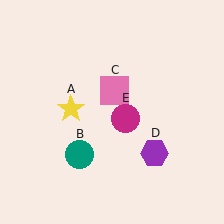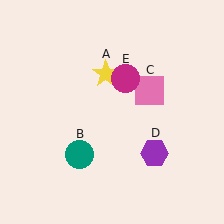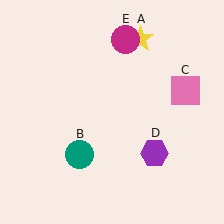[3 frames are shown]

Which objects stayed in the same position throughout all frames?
Teal circle (object B) and purple hexagon (object D) remained stationary.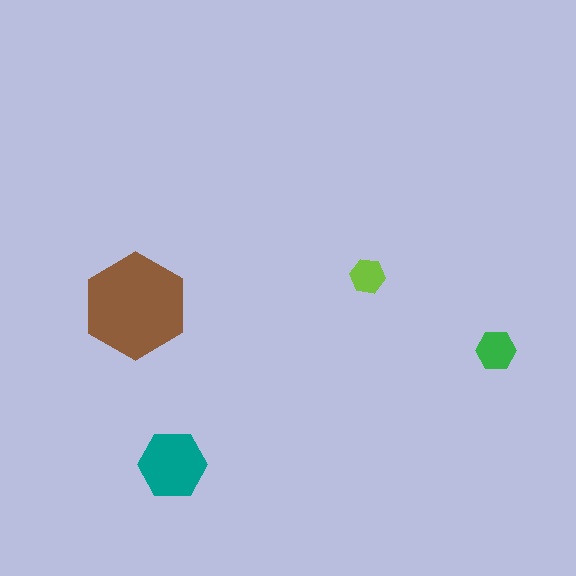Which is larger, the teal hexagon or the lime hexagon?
The teal one.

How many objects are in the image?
There are 4 objects in the image.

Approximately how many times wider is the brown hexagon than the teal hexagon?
About 1.5 times wider.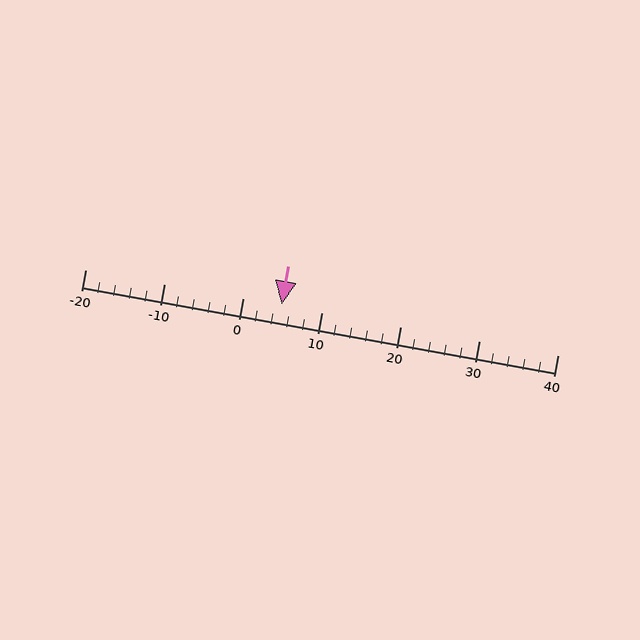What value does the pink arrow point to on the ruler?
The pink arrow points to approximately 5.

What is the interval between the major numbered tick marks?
The major tick marks are spaced 10 units apart.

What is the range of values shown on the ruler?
The ruler shows values from -20 to 40.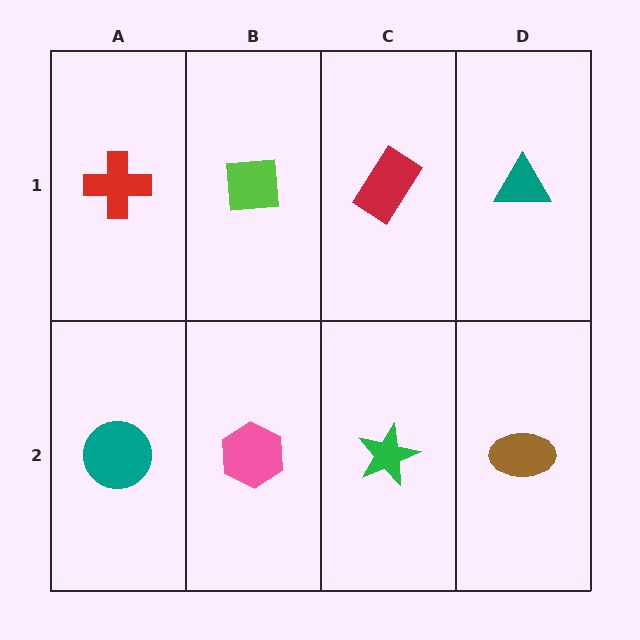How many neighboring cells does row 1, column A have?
2.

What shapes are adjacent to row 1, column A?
A teal circle (row 2, column A), a lime square (row 1, column B).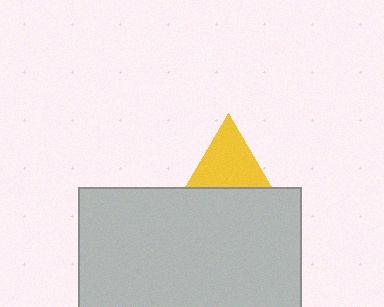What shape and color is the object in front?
The object in front is a light gray rectangle.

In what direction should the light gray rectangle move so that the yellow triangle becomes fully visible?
The light gray rectangle should move down. That is the shortest direction to clear the overlap and leave the yellow triangle fully visible.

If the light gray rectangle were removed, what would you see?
You would see the complete yellow triangle.